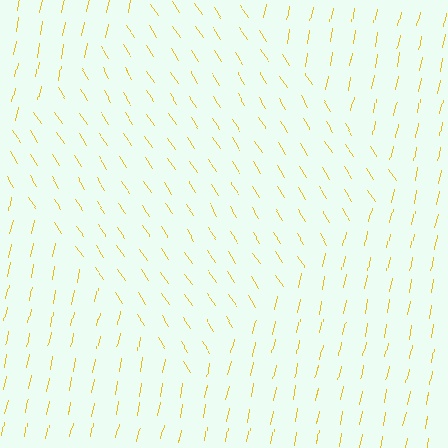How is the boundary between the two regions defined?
The boundary is defined purely by a change in line orientation (approximately 45 degrees difference). All lines are the same color and thickness.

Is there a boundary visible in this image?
Yes, there is a texture boundary formed by a change in line orientation.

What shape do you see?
I see a diamond.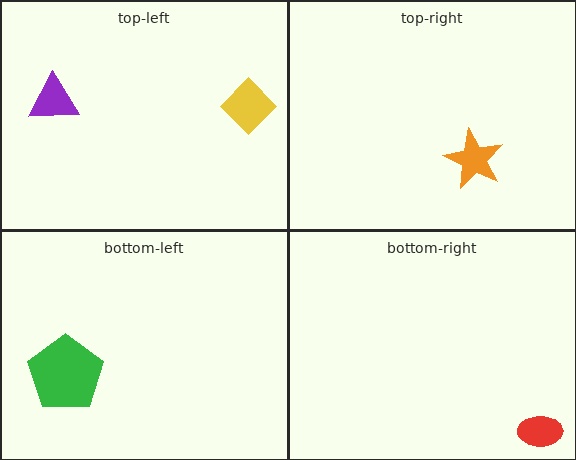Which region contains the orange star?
The top-right region.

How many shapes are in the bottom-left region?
1.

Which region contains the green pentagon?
The bottom-left region.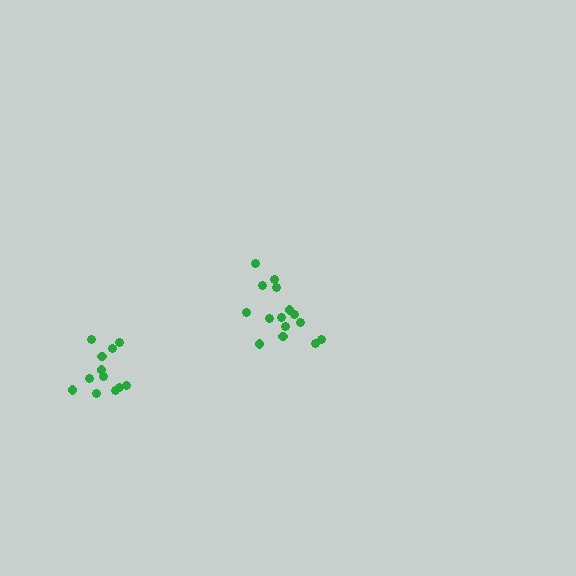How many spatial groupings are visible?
There are 2 spatial groupings.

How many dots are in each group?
Group 1: 15 dots, Group 2: 12 dots (27 total).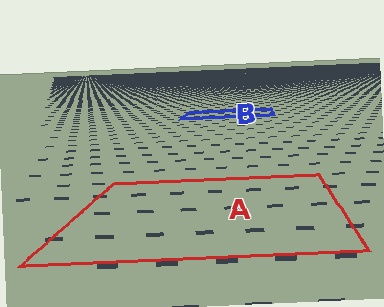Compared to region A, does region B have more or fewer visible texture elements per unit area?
Region B has more texture elements per unit area — they are packed more densely because it is farther away.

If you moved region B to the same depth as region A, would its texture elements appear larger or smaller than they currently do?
They would appear larger. At a closer depth, the same texture elements are projected at a bigger on-screen size.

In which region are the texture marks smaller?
The texture marks are smaller in region B, because it is farther away.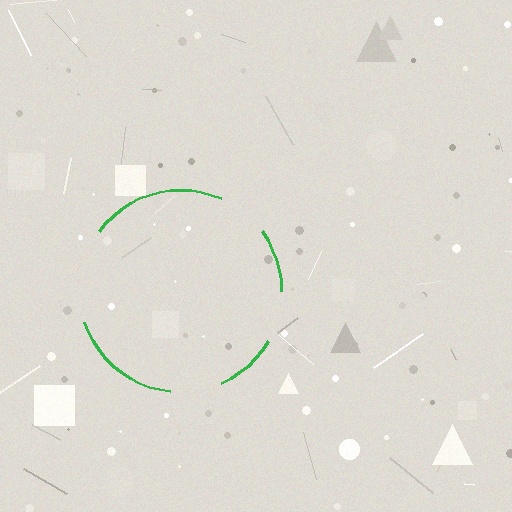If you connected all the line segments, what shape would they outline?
They would outline a circle.